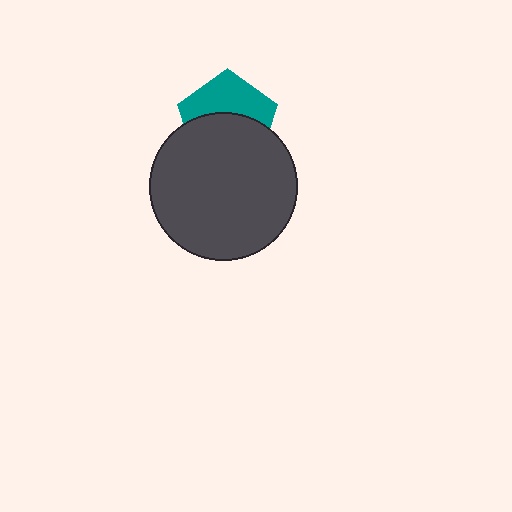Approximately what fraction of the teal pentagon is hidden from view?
Roughly 54% of the teal pentagon is hidden behind the dark gray circle.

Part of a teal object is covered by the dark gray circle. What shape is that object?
It is a pentagon.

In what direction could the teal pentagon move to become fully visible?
The teal pentagon could move up. That would shift it out from behind the dark gray circle entirely.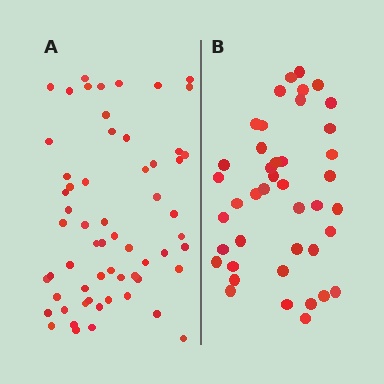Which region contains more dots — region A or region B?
Region A (the left region) has more dots.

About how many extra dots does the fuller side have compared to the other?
Region A has approximately 20 more dots than region B.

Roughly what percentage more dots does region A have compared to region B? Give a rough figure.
About 45% more.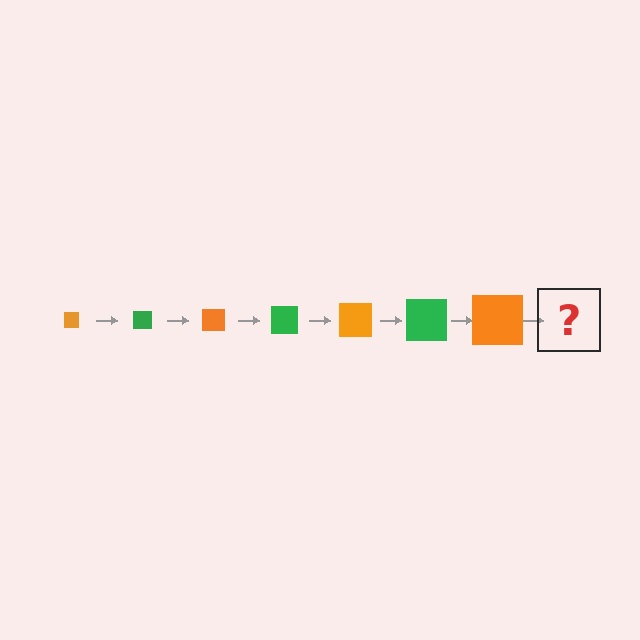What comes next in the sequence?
The next element should be a green square, larger than the previous one.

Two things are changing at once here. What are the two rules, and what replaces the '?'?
The two rules are that the square grows larger each step and the color cycles through orange and green. The '?' should be a green square, larger than the previous one.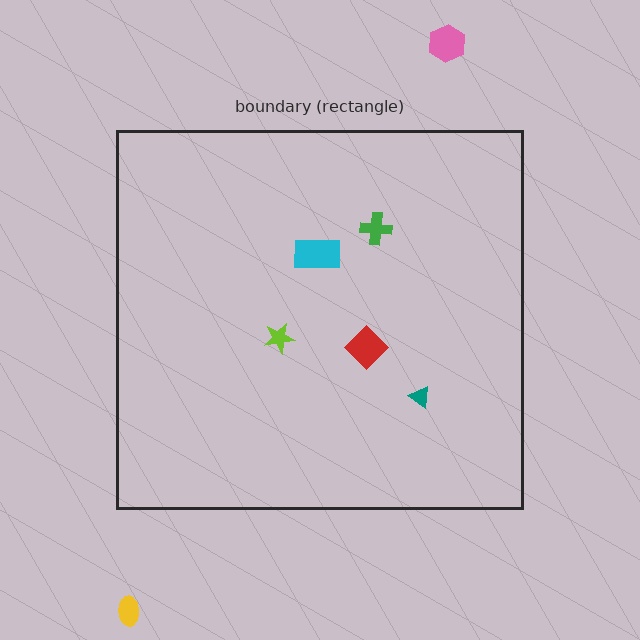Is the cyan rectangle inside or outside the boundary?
Inside.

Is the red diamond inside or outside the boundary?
Inside.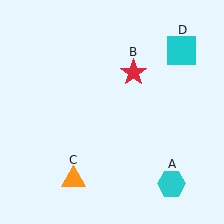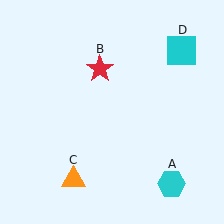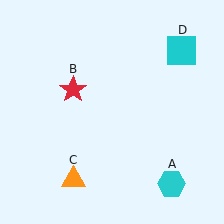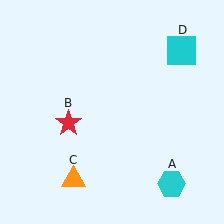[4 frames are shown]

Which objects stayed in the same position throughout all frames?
Cyan hexagon (object A) and orange triangle (object C) and cyan square (object D) remained stationary.